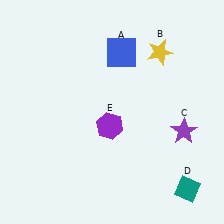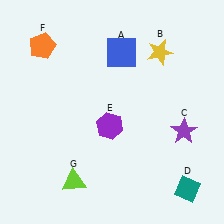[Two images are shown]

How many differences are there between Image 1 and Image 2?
There are 2 differences between the two images.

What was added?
An orange pentagon (F), a lime triangle (G) were added in Image 2.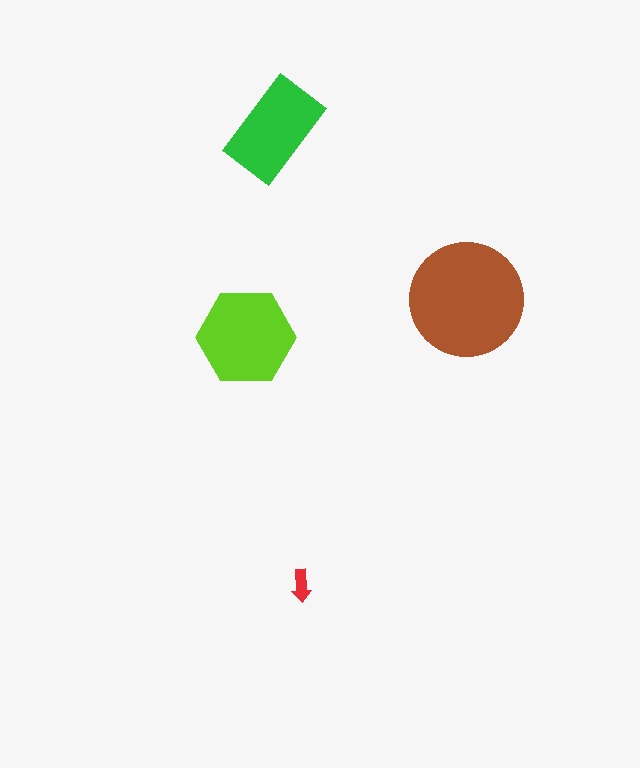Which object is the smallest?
The red arrow.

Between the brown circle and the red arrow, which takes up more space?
The brown circle.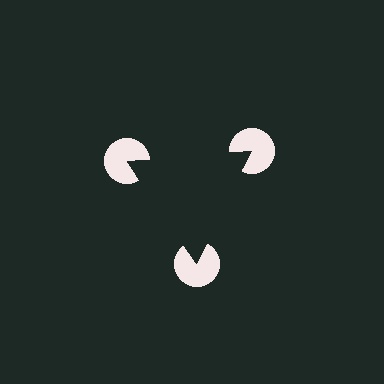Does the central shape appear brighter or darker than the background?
It typically appears slightly darker than the background, even though no actual brightness change is drawn.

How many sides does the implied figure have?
3 sides.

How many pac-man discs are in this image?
There are 3 — one at each vertex of the illusory triangle.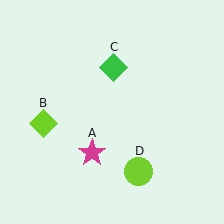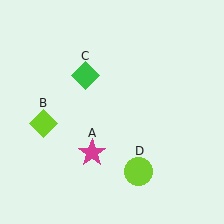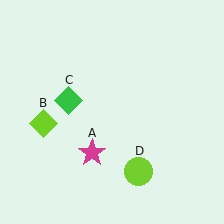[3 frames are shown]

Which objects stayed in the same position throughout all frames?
Magenta star (object A) and lime diamond (object B) and lime circle (object D) remained stationary.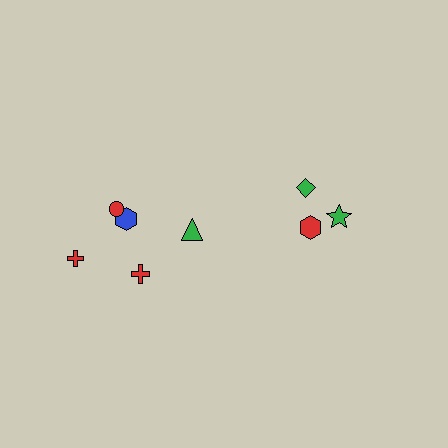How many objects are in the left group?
There are 5 objects.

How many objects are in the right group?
There are 3 objects.